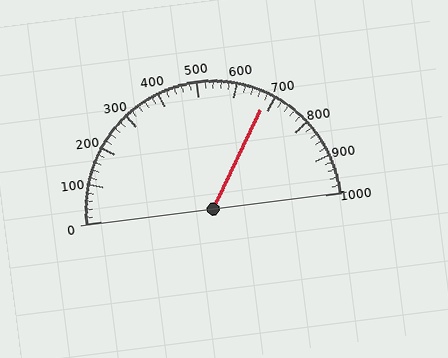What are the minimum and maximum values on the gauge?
The gauge ranges from 0 to 1000.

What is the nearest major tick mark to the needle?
The nearest major tick mark is 700.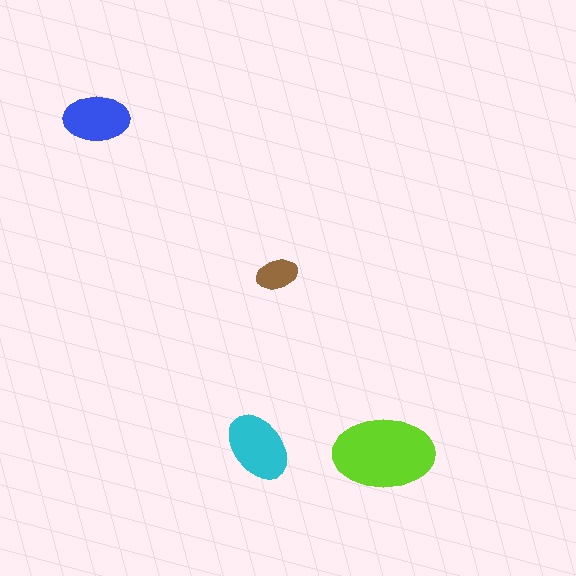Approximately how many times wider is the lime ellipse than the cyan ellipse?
About 1.5 times wider.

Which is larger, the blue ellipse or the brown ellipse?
The blue one.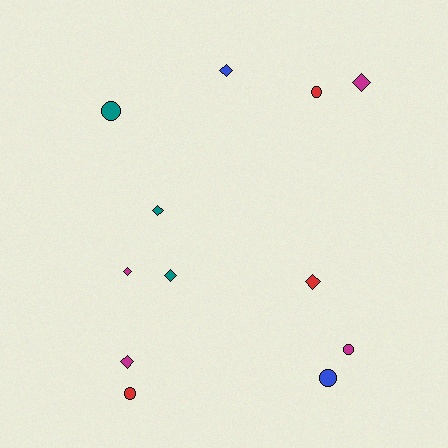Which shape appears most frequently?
Diamond, with 7 objects.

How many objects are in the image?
There are 12 objects.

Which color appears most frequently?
Magenta, with 4 objects.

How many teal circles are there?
There is 1 teal circle.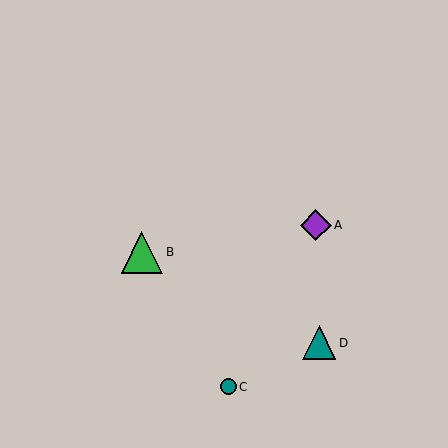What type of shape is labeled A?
Shape A is a purple diamond.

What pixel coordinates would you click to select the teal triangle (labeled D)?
Click at (319, 343) to select the teal triangle D.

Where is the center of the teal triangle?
The center of the teal triangle is at (319, 343).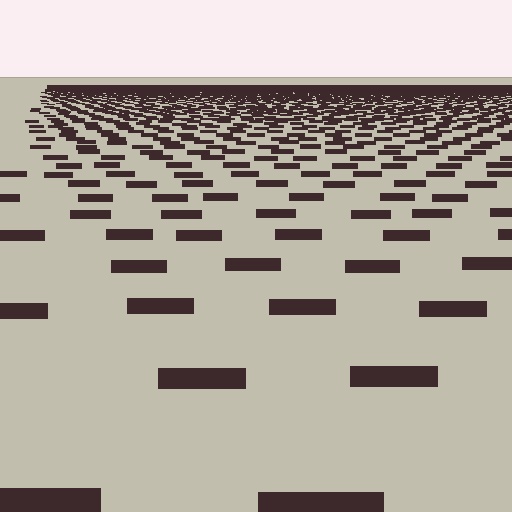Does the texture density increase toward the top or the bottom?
Density increases toward the top.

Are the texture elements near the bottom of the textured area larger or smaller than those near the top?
Larger. Near the bottom, elements are closer to the viewer and appear at a bigger on-screen size.